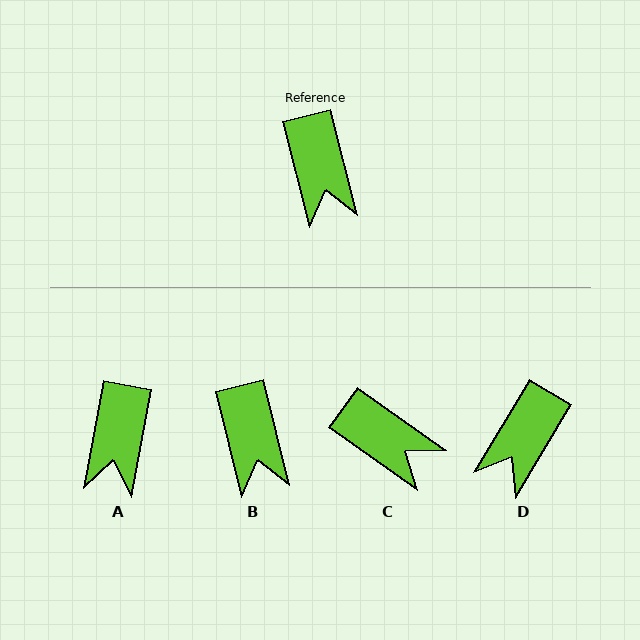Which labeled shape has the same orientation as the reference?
B.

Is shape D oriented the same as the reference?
No, it is off by about 45 degrees.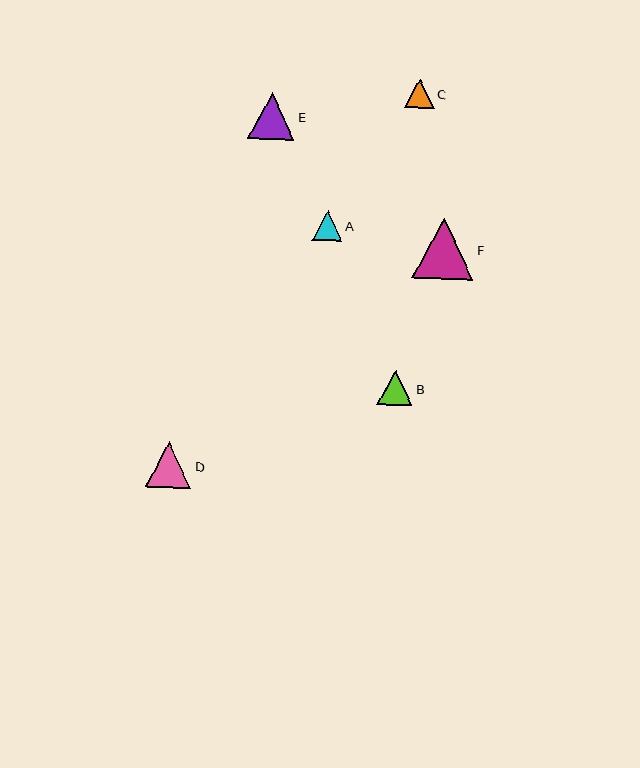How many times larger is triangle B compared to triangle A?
Triangle B is approximately 1.2 times the size of triangle A.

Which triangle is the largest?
Triangle F is the largest with a size of approximately 61 pixels.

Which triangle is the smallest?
Triangle C is the smallest with a size of approximately 30 pixels.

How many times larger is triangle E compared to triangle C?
Triangle E is approximately 1.6 times the size of triangle C.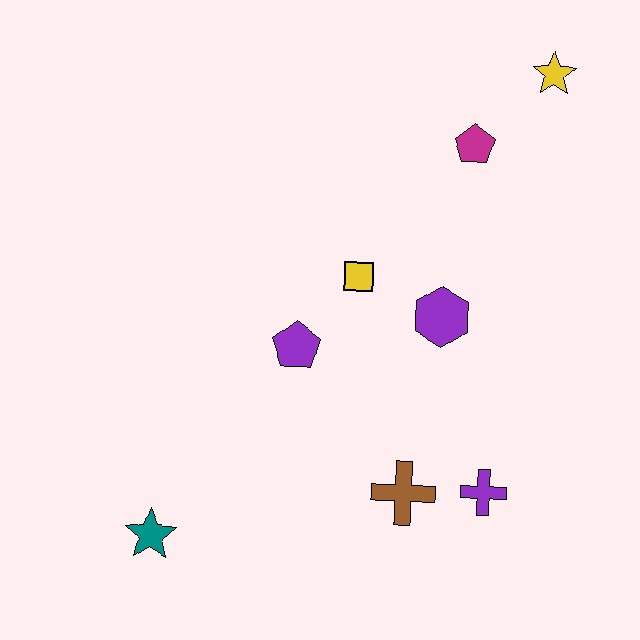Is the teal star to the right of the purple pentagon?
No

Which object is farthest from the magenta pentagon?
The teal star is farthest from the magenta pentagon.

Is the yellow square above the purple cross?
Yes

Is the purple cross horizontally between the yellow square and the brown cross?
No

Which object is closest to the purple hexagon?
The yellow square is closest to the purple hexagon.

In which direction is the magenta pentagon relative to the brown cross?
The magenta pentagon is above the brown cross.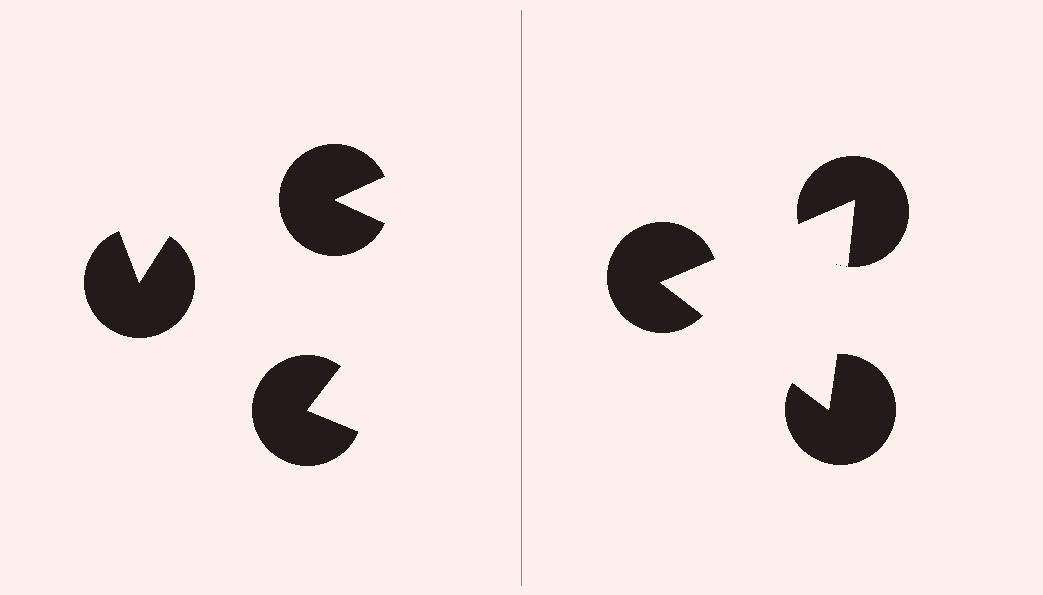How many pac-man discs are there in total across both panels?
6 — 3 on each side.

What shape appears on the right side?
An illusory triangle.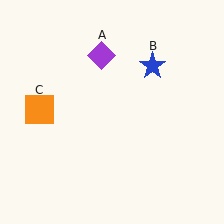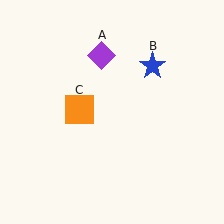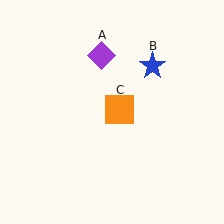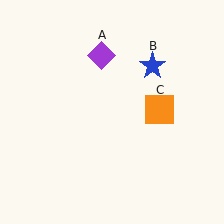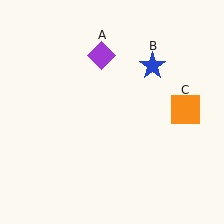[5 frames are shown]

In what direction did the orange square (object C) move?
The orange square (object C) moved right.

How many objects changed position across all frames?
1 object changed position: orange square (object C).